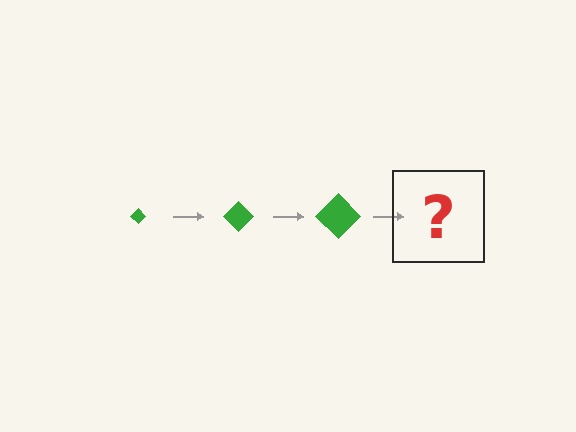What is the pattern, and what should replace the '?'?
The pattern is that the diamond gets progressively larger each step. The '?' should be a green diamond, larger than the previous one.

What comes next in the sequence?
The next element should be a green diamond, larger than the previous one.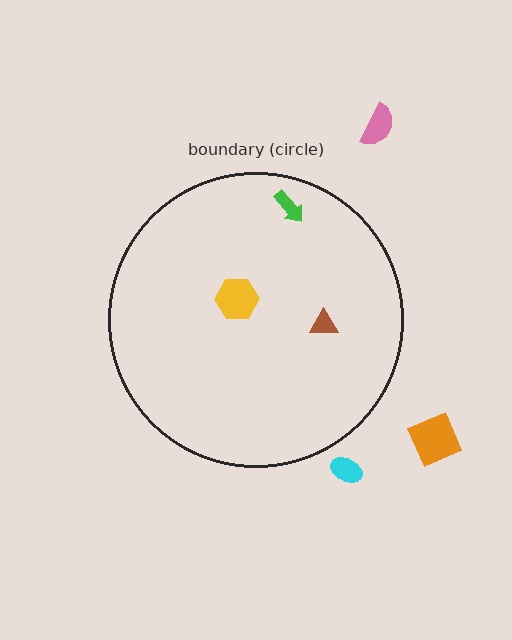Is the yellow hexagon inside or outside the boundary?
Inside.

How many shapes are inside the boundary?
3 inside, 3 outside.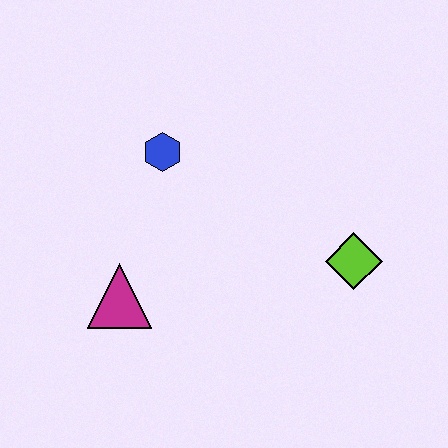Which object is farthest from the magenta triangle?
The lime diamond is farthest from the magenta triangle.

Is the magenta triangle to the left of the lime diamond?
Yes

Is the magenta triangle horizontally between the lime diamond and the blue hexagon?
No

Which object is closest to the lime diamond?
The blue hexagon is closest to the lime diamond.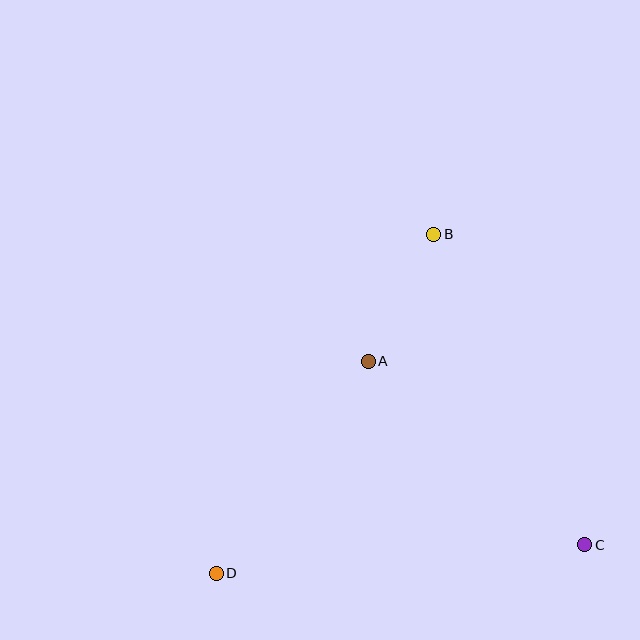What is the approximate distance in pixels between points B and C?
The distance between B and C is approximately 345 pixels.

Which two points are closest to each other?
Points A and B are closest to each other.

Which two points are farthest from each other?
Points B and D are farthest from each other.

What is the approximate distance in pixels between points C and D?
The distance between C and D is approximately 370 pixels.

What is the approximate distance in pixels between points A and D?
The distance between A and D is approximately 261 pixels.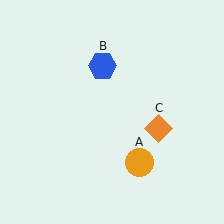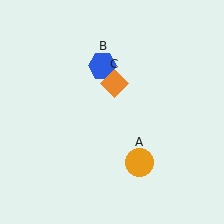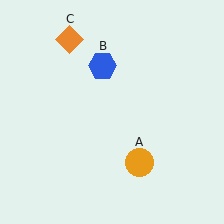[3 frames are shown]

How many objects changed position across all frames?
1 object changed position: orange diamond (object C).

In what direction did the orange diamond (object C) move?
The orange diamond (object C) moved up and to the left.